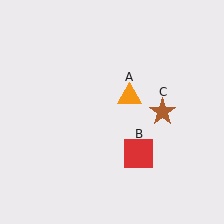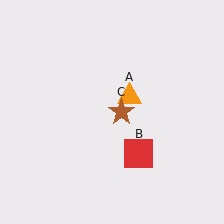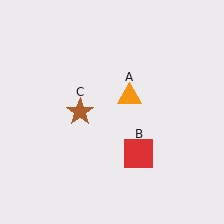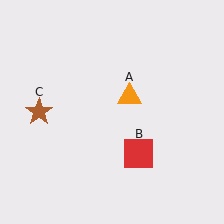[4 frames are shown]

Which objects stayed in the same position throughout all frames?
Orange triangle (object A) and red square (object B) remained stationary.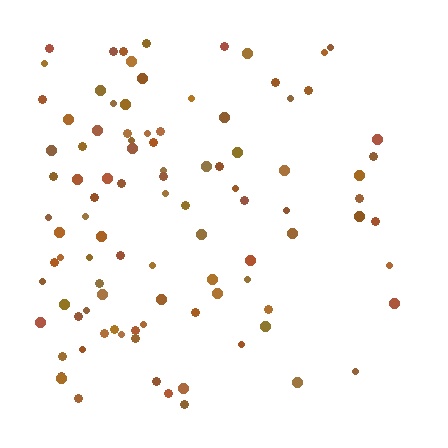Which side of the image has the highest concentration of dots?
The left.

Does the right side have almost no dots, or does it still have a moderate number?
Still a moderate number, just noticeably fewer than the left.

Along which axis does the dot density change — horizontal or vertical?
Horizontal.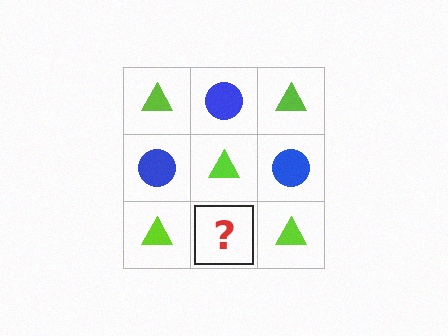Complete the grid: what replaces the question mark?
The question mark should be replaced with a blue circle.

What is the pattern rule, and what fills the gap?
The rule is that it alternates lime triangle and blue circle in a checkerboard pattern. The gap should be filled with a blue circle.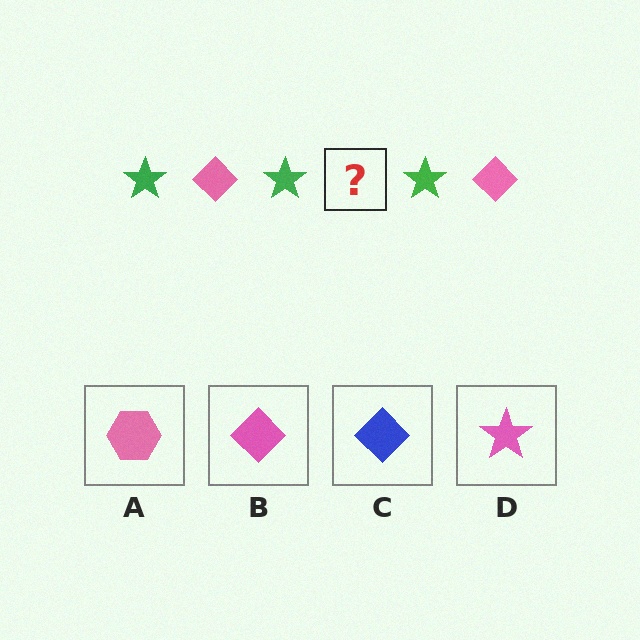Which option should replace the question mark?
Option B.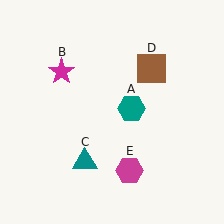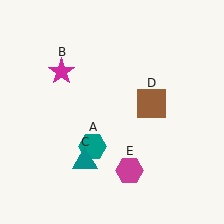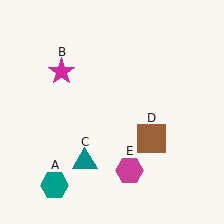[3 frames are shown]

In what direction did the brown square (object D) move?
The brown square (object D) moved down.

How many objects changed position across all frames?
2 objects changed position: teal hexagon (object A), brown square (object D).